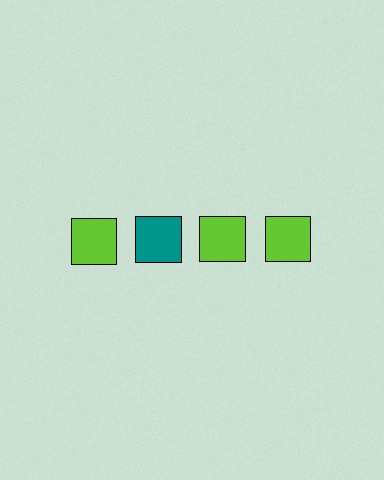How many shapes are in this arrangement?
There are 4 shapes arranged in a grid pattern.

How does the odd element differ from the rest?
It has a different color: teal instead of lime.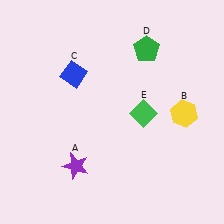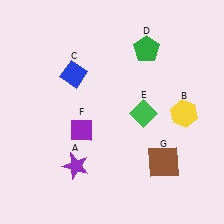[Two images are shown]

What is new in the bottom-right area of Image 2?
A brown square (G) was added in the bottom-right area of Image 2.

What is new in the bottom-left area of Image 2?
A purple diamond (F) was added in the bottom-left area of Image 2.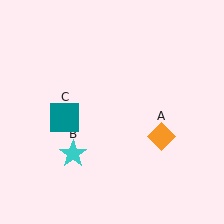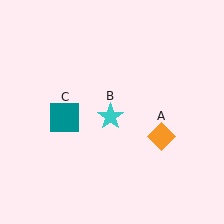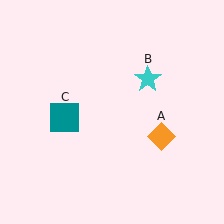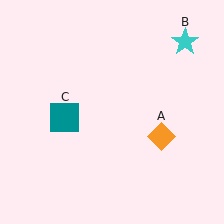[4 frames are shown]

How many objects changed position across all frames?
1 object changed position: cyan star (object B).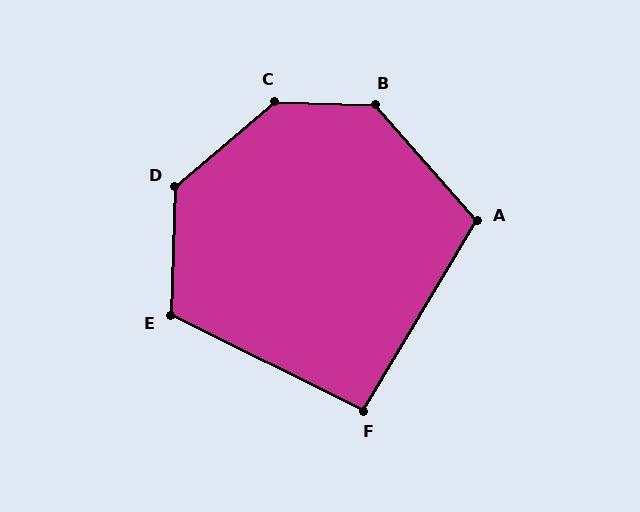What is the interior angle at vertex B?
Approximately 133 degrees (obtuse).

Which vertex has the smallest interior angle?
F, at approximately 95 degrees.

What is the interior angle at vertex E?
Approximately 114 degrees (obtuse).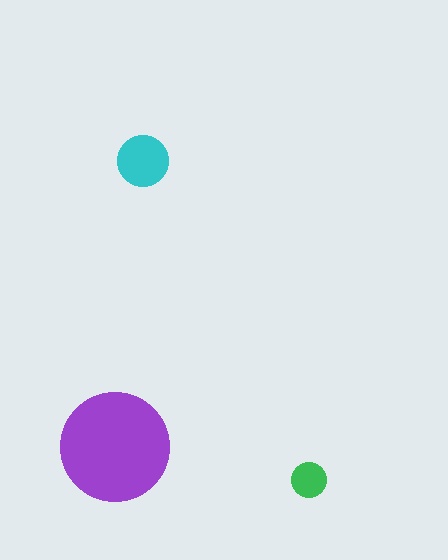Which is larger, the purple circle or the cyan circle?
The purple one.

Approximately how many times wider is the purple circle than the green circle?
About 3 times wider.